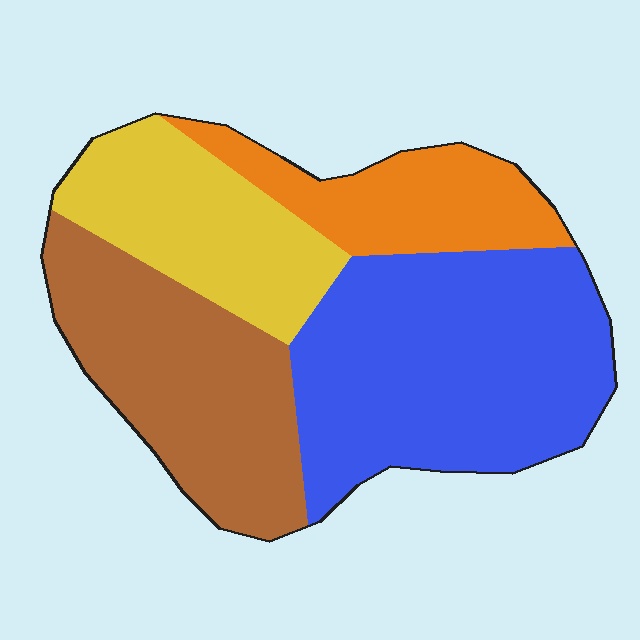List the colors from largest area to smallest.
From largest to smallest: blue, brown, yellow, orange.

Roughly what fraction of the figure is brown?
Brown covers about 25% of the figure.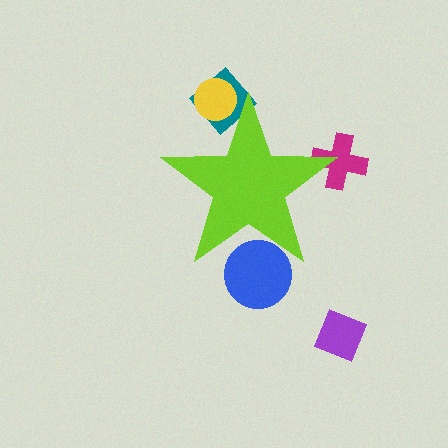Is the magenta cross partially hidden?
Yes, the magenta cross is partially hidden behind the lime star.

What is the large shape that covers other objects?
A lime star.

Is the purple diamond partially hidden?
No, the purple diamond is fully visible.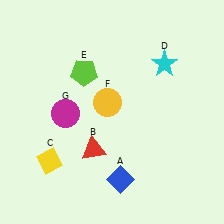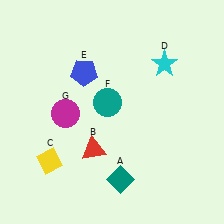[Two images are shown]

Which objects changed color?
A changed from blue to teal. E changed from lime to blue. F changed from yellow to teal.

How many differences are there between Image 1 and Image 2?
There are 3 differences between the two images.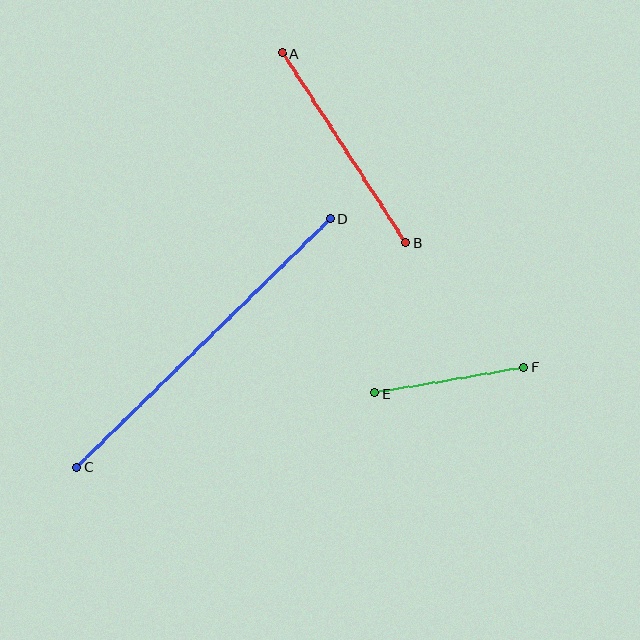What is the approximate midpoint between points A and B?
The midpoint is at approximately (344, 148) pixels.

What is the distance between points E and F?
The distance is approximately 151 pixels.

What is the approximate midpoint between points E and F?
The midpoint is at approximately (450, 380) pixels.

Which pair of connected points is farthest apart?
Points C and D are farthest apart.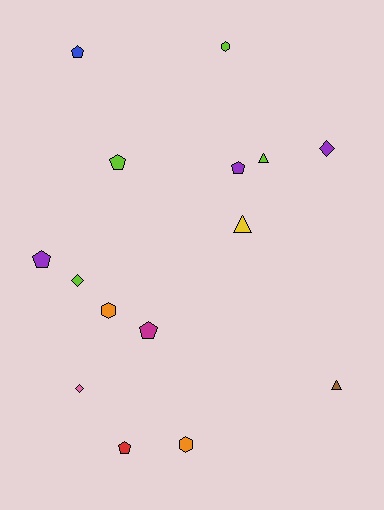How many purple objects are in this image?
There are 3 purple objects.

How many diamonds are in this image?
There are 3 diamonds.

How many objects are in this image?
There are 15 objects.